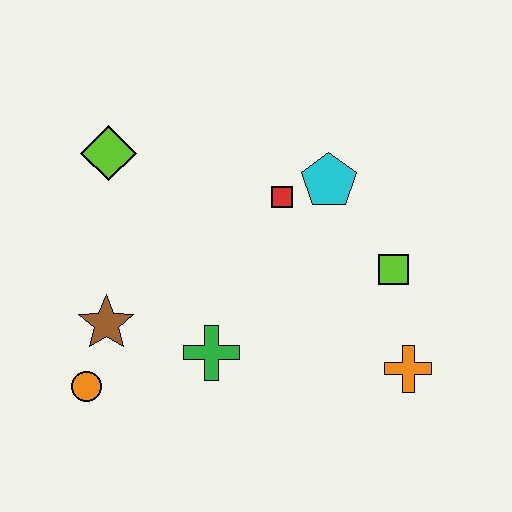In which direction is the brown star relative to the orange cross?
The brown star is to the left of the orange cross.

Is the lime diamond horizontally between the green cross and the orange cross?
No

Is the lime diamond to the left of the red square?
Yes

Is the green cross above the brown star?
No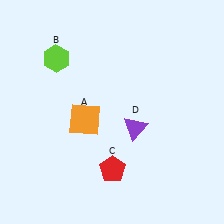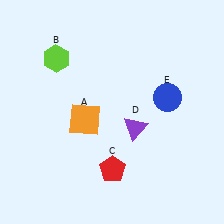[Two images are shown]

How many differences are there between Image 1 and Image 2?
There is 1 difference between the two images.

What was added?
A blue circle (E) was added in Image 2.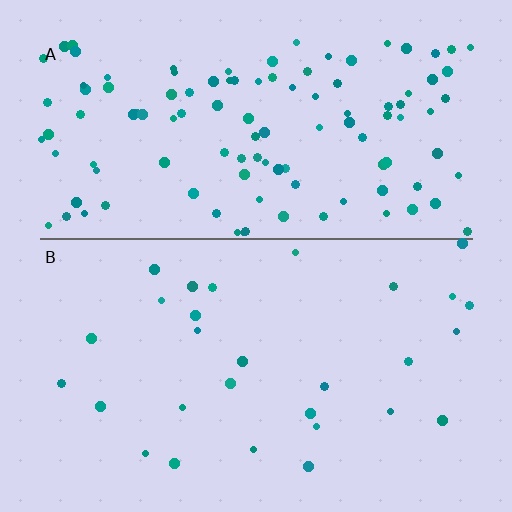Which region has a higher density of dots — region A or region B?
A (the top).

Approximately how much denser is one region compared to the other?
Approximately 4.0× — region A over region B.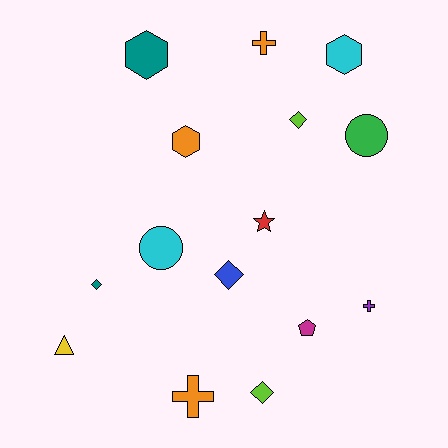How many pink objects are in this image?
There are no pink objects.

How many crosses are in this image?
There are 3 crosses.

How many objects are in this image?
There are 15 objects.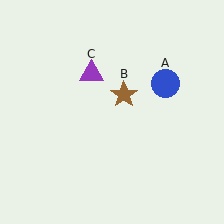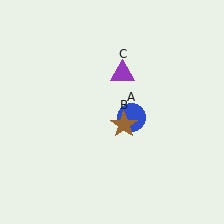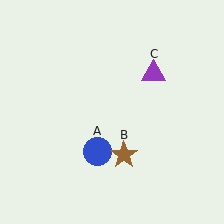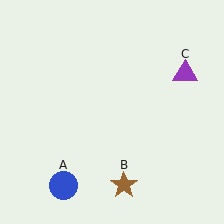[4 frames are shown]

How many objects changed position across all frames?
3 objects changed position: blue circle (object A), brown star (object B), purple triangle (object C).